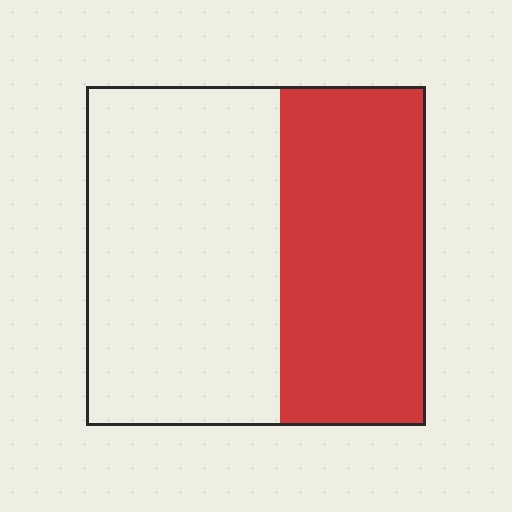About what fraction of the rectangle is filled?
About two fifths (2/5).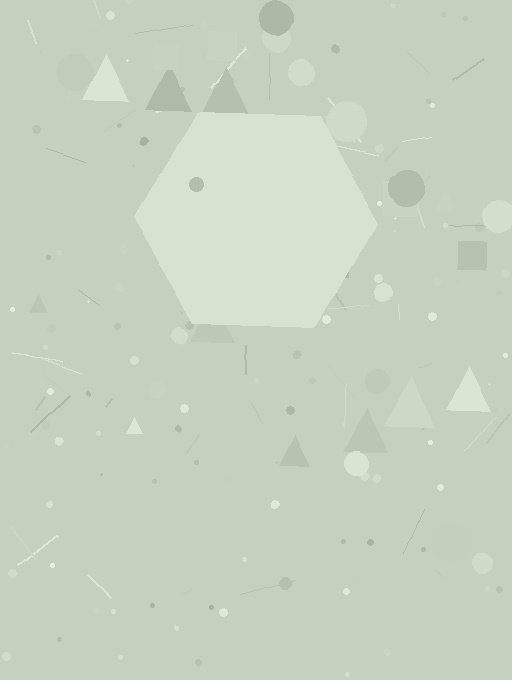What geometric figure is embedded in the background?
A hexagon is embedded in the background.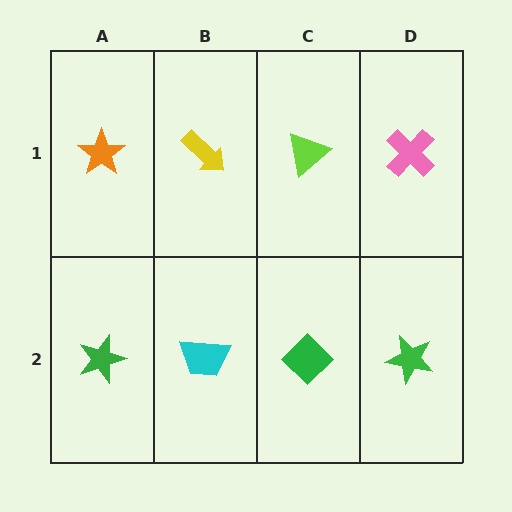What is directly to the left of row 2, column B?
A green star.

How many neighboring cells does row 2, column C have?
3.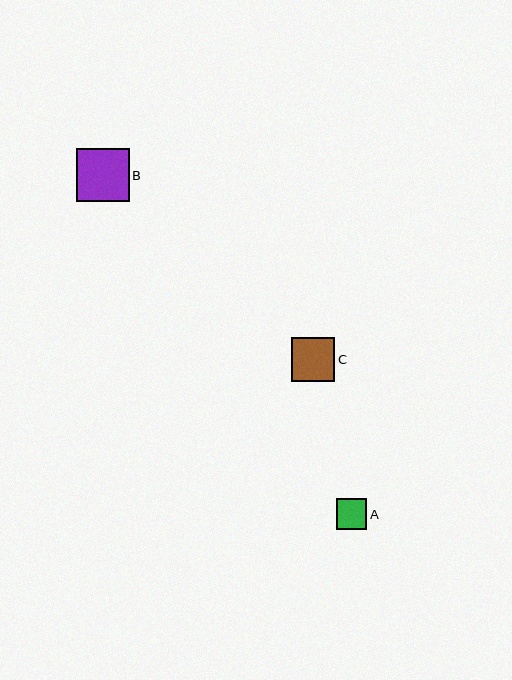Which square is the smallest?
Square A is the smallest with a size of approximately 30 pixels.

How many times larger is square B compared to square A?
Square B is approximately 1.7 times the size of square A.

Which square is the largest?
Square B is the largest with a size of approximately 53 pixels.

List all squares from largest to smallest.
From largest to smallest: B, C, A.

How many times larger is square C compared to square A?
Square C is approximately 1.4 times the size of square A.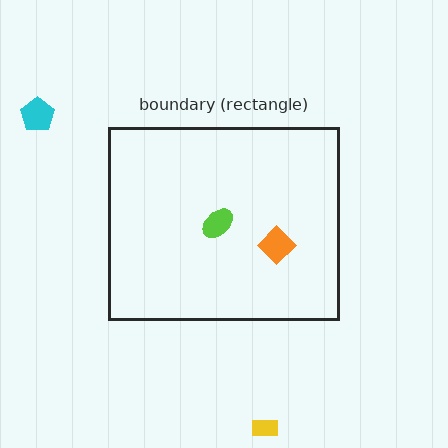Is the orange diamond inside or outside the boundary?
Inside.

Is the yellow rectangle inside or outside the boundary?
Outside.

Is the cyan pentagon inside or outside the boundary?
Outside.